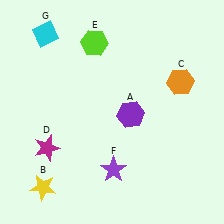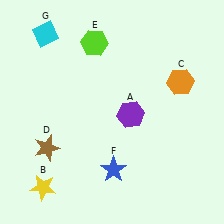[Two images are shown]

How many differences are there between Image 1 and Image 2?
There are 2 differences between the two images.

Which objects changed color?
D changed from magenta to brown. F changed from purple to blue.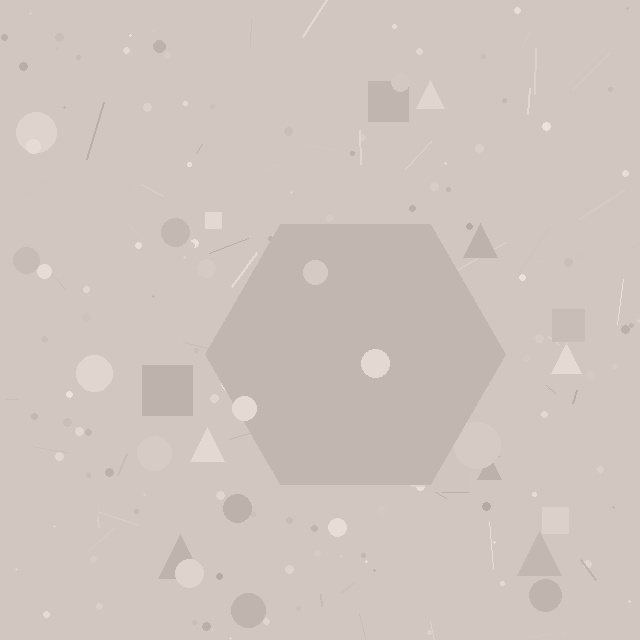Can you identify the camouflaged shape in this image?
The camouflaged shape is a hexagon.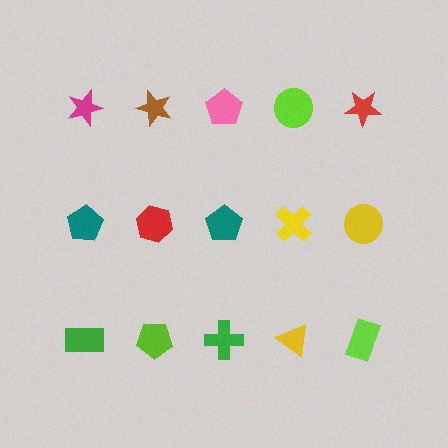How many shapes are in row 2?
5 shapes.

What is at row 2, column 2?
A red hexagon.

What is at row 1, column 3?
A pink pentagon.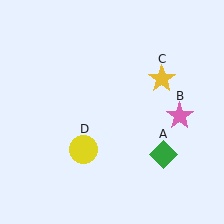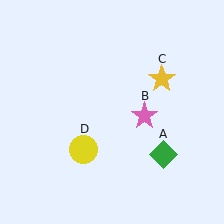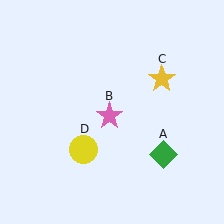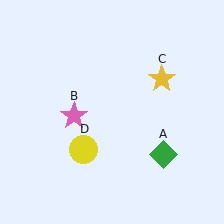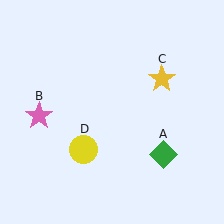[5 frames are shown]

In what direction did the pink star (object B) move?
The pink star (object B) moved left.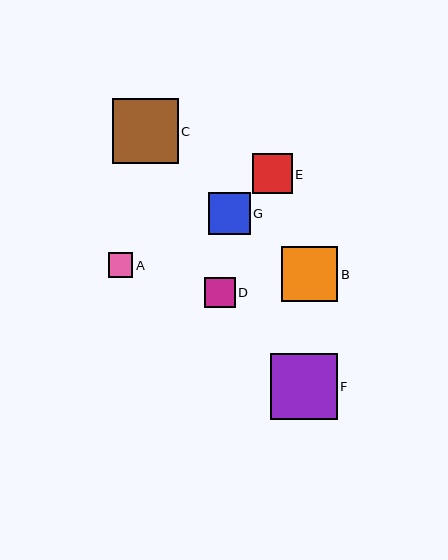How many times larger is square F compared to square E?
Square F is approximately 1.7 times the size of square E.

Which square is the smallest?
Square A is the smallest with a size of approximately 25 pixels.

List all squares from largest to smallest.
From largest to smallest: F, C, B, G, E, D, A.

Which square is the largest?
Square F is the largest with a size of approximately 66 pixels.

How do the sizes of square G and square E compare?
Square G and square E are approximately the same size.